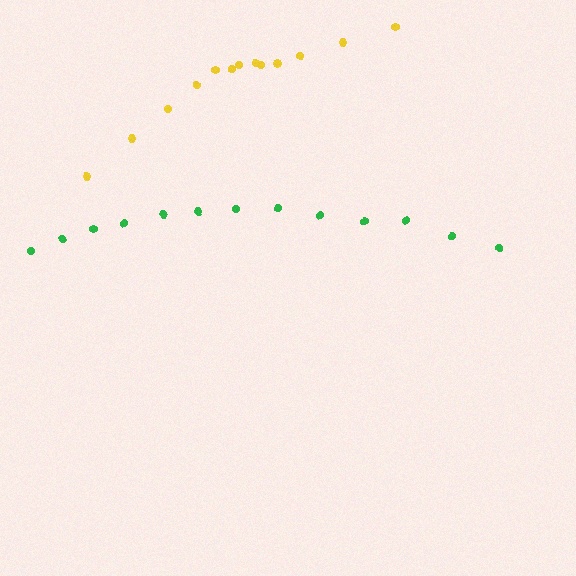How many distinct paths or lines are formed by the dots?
There are 2 distinct paths.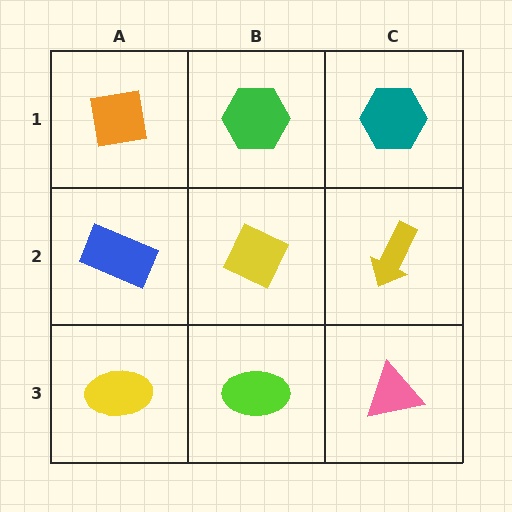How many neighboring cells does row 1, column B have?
3.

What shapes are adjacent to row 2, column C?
A teal hexagon (row 1, column C), a pink triangle (row 3, column C), a yellow diamond (row 2, column B).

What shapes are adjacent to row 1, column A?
A blue rectangle (row 2, column A), a green hexagon (row 1, column B).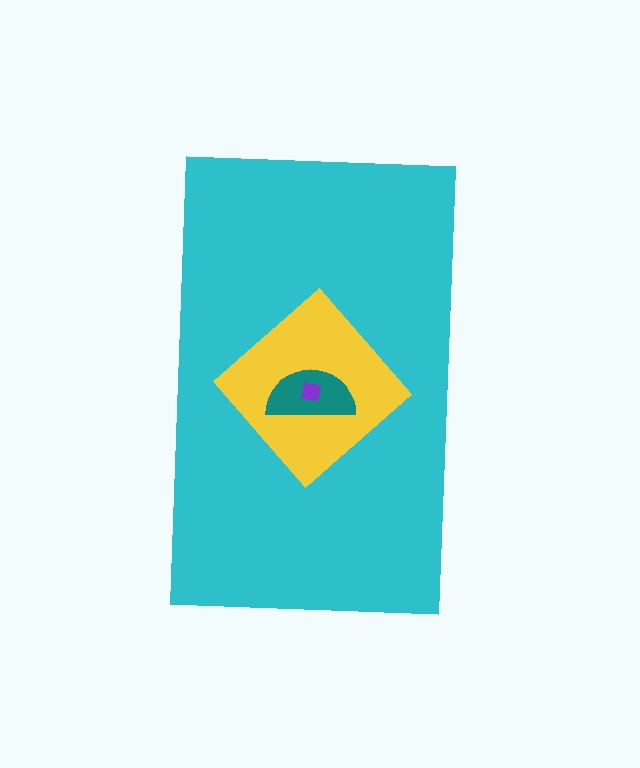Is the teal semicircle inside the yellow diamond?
Yes.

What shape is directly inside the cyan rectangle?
The yellow diamond.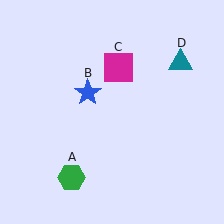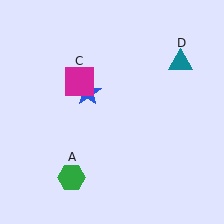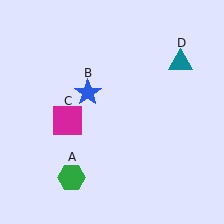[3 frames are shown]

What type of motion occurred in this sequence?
The magenta square (object C) rotated counterclockwise around the center of the scene.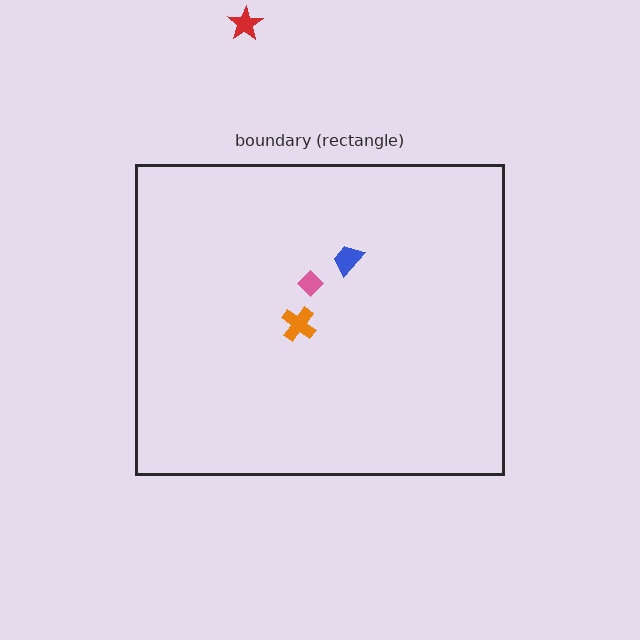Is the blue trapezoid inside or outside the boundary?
Inside.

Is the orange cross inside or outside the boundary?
Inside.